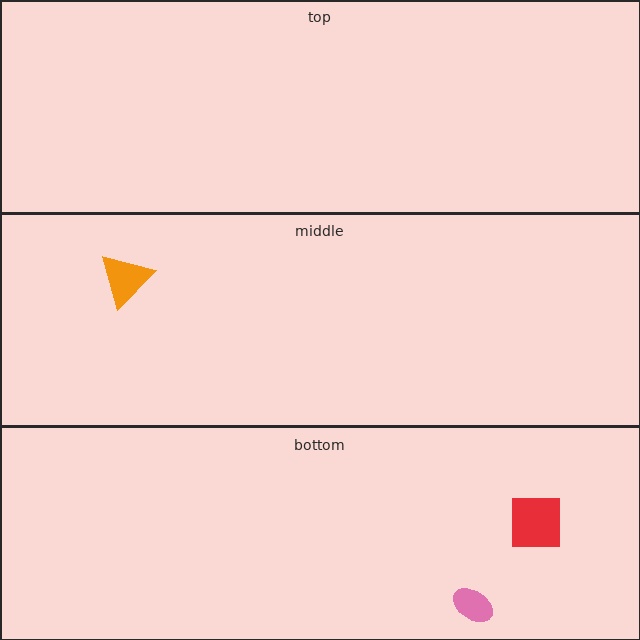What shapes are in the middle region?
The orange triangle.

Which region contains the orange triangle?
The middle region.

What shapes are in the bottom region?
The red square, the pink ellipse.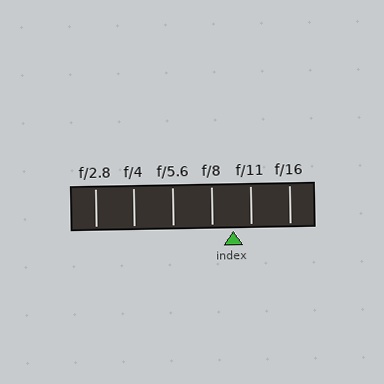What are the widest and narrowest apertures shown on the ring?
The widest aperture shown is f/2.8 and the narrowest is f/16.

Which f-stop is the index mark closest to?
The index mark is closest to f/11.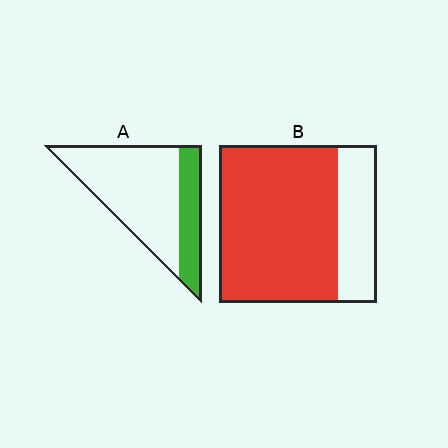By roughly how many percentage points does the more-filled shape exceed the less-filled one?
By roughly 50 percentage points (B over A).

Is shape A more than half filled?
No.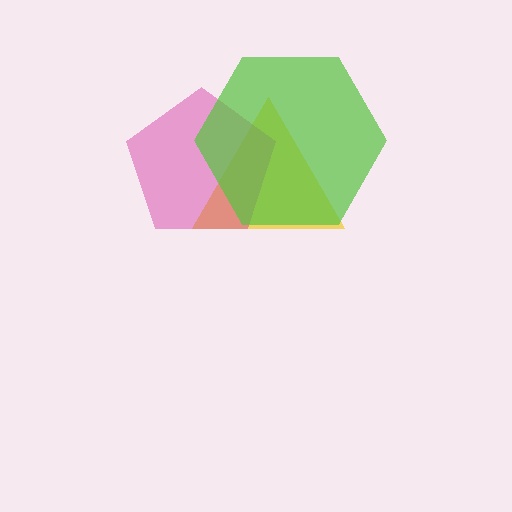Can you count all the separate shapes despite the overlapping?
Yes, there are 3 separate shapes.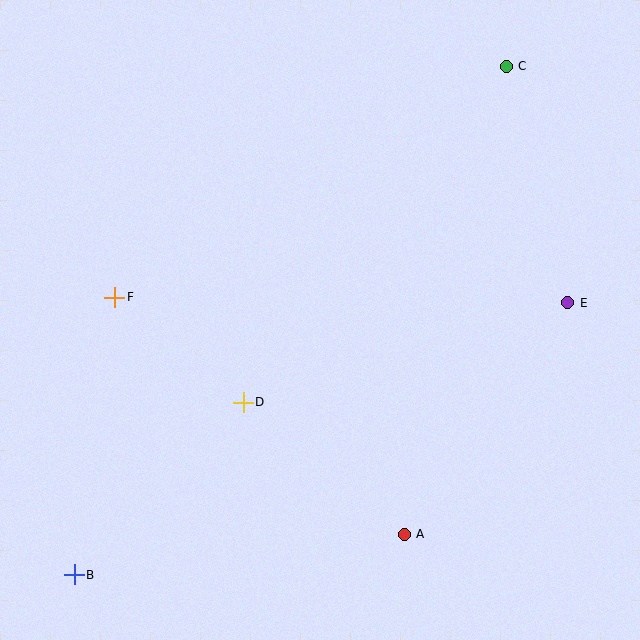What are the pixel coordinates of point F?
Point F is at (115, 297).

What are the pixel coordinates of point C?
Point C is at (506, 66).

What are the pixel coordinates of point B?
Point B is at (74, 575).